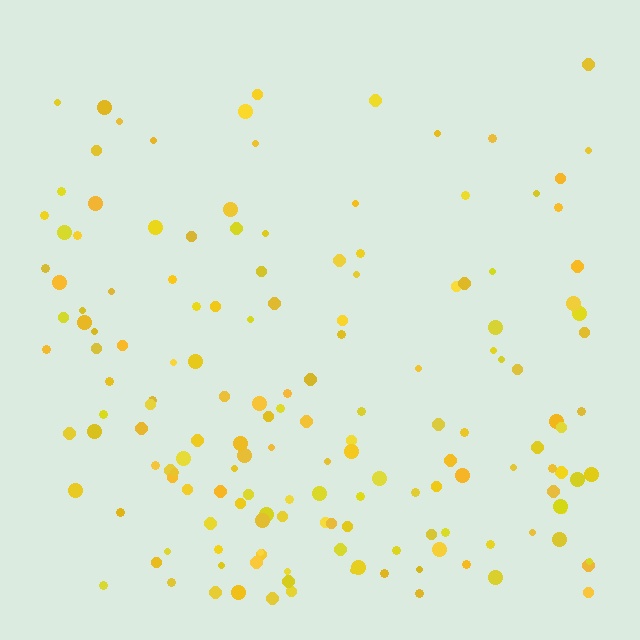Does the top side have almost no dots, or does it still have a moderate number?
Still a moderate number, just noticeably fewer than the bottom.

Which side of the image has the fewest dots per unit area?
The top.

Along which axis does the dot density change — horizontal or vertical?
Vertical.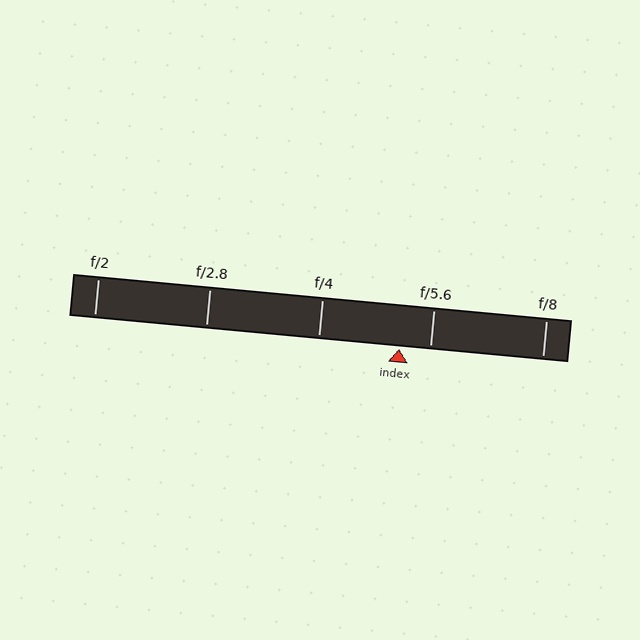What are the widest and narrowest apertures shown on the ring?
The widest aperture shown is f/2 and the narrowest is f/8.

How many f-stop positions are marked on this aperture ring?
There are 5 f-stop positions marked.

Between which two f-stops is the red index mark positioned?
The index mark is between f/4 and f/5.6.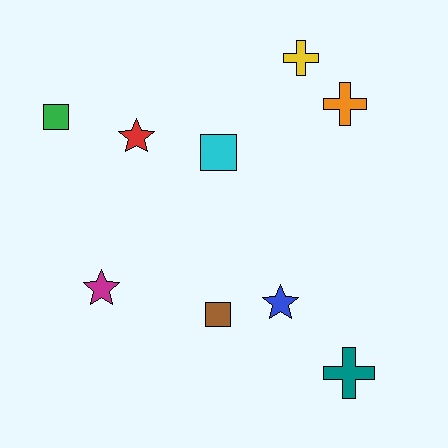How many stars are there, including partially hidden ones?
There are 3 stars.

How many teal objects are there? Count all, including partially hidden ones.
There is 1 teal object.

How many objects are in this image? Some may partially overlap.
There are 9 objects.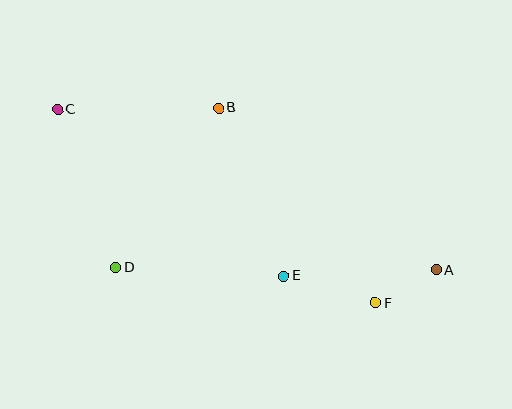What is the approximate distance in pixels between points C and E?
The distance between C and E is approximately 280 pixels.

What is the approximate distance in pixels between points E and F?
The distance between E and F is approximately 96 pixels.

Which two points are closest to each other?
Points A and F are closest to each other.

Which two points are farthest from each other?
Points A and C are farthest from each other.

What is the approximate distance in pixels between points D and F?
The distance between D and F is approximately 262 pixels.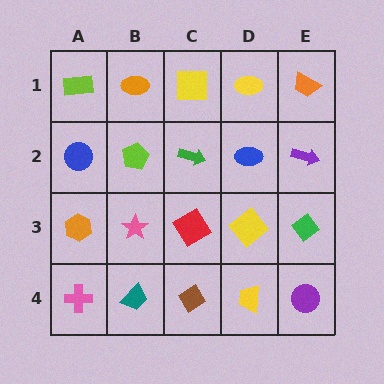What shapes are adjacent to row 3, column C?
A green arrow (row 2, column C), a brown diamond (row 4, column C), a pink star (row 3, column B), a yellow diamond (row 3, column D).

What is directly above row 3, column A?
A blue circle.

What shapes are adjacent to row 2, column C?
A yellow square (row 1, column C), a red diamond (row 3, column C), a lime pentagon (row 2, column B), a blue ellipse (row 2, column D).